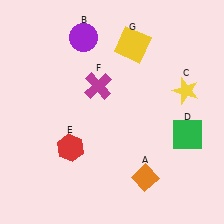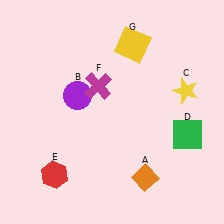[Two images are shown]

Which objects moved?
The objects that moved are: the purple circle (B), the red hexagon (E).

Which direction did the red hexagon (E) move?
The red hexagon (E) moved down.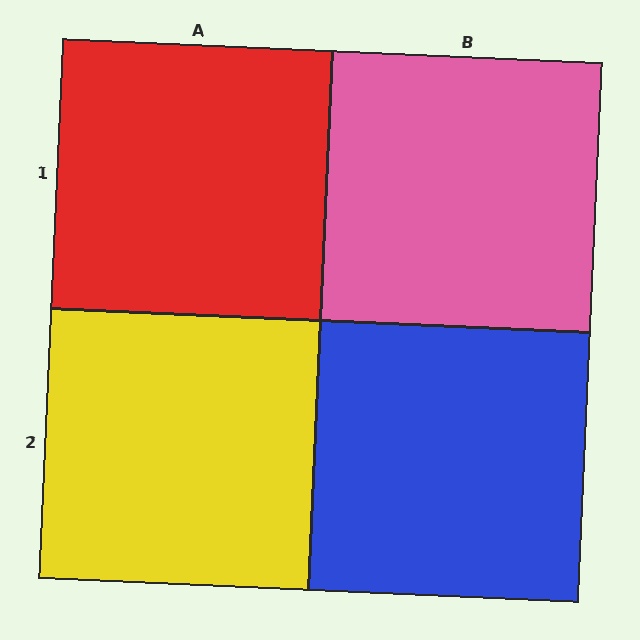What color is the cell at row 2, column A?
Yellow.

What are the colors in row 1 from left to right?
Red, pink.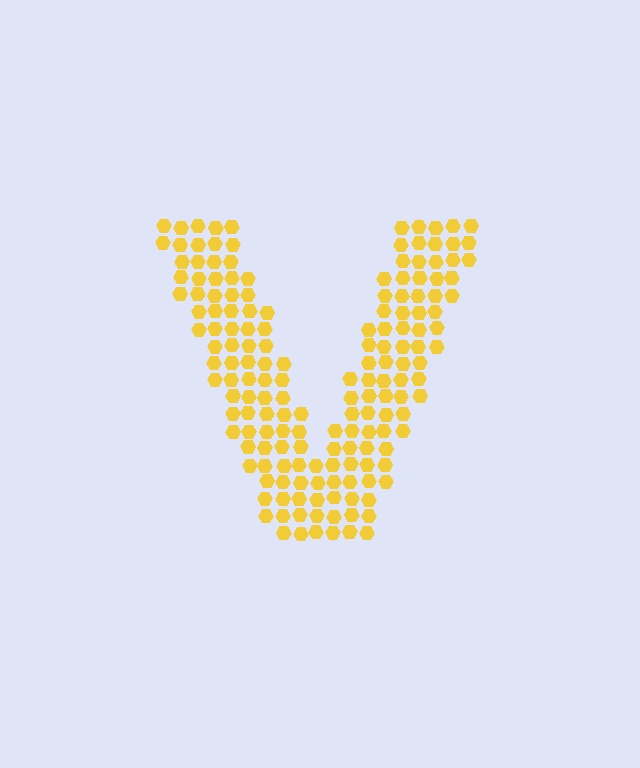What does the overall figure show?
The overall figure shows the letter V.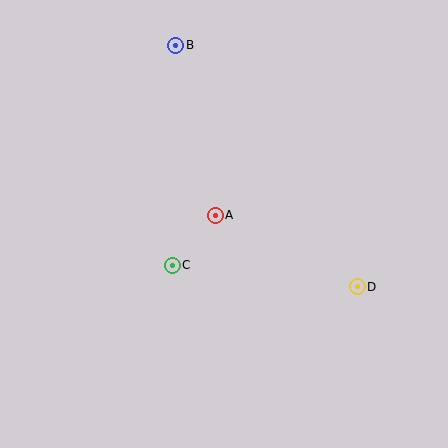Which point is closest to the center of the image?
Point A at (215, 215) is closest to the center.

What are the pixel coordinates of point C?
Point C is at (172, 265).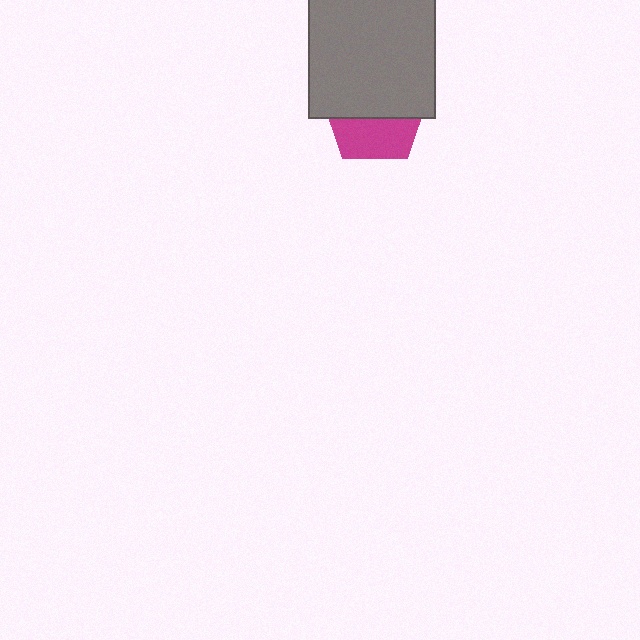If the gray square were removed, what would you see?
You would see the complete magenta pentagon.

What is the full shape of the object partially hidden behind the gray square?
The partially hidden object is a magenta pentagon.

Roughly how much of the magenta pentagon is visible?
A small part of it is visible (roughly 42%).